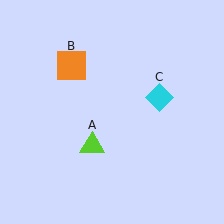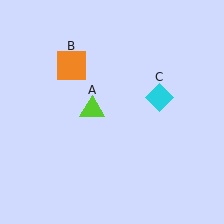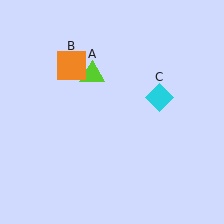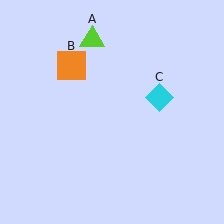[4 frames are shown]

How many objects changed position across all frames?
1 object changed position: lime triangle (object A).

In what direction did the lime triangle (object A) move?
The lime triangle (object A) moved up.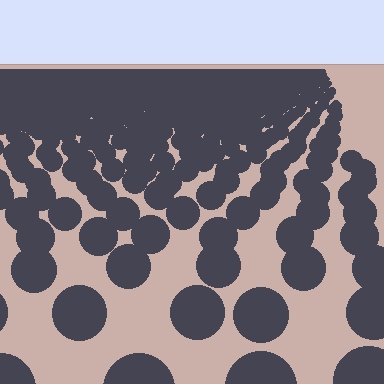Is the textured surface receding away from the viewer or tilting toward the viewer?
The surface is receding away from the viewer. Texture elements get smaller and denser toward the top.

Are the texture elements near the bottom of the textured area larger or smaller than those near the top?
Larger. Near the bottom, elements are closer to the viewer and appear at a bigger on-screen size.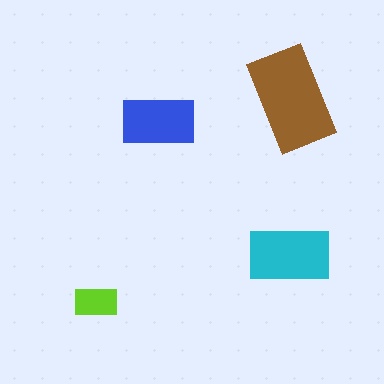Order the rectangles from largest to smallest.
the brown one, the cyan one, the blue one, the lime one.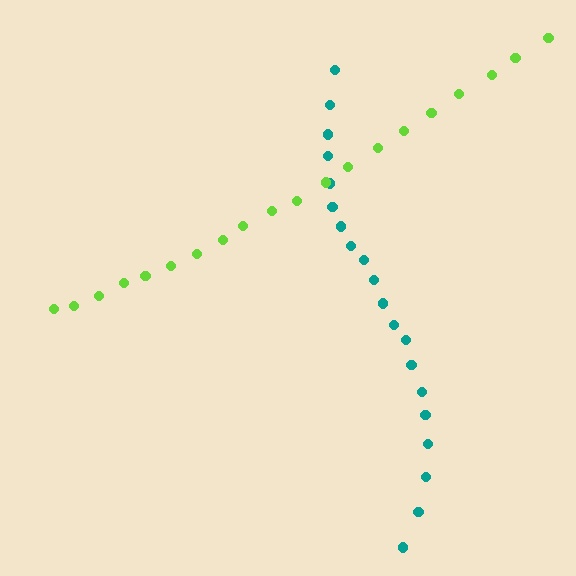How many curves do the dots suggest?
There are 2 distinct paths.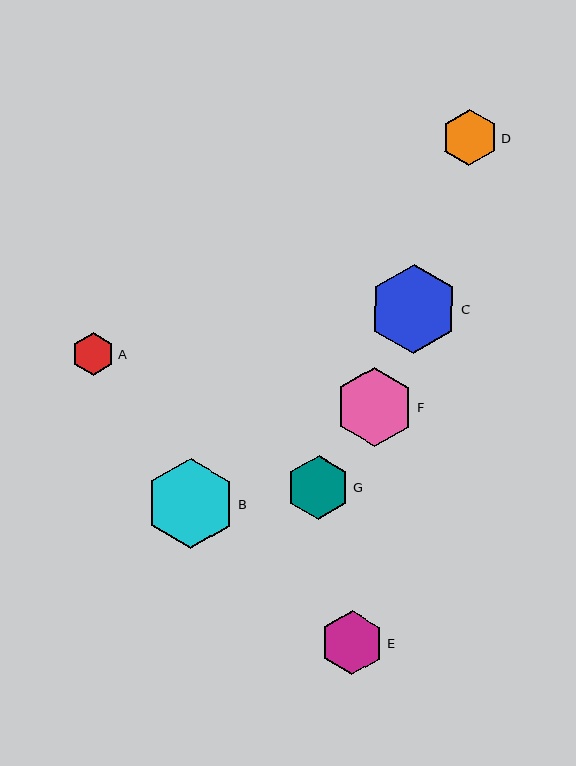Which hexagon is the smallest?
Hexagon A is the smallest with a size of approximately 43 pixels.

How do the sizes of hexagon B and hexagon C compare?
Hexagon B and hexagon C are approximately the same size.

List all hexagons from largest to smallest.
From largest to smallest: B, C, F, E, G, D, A.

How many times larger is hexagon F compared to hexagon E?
Hexagon F is approximately 1.2 times the size of hexagon E.